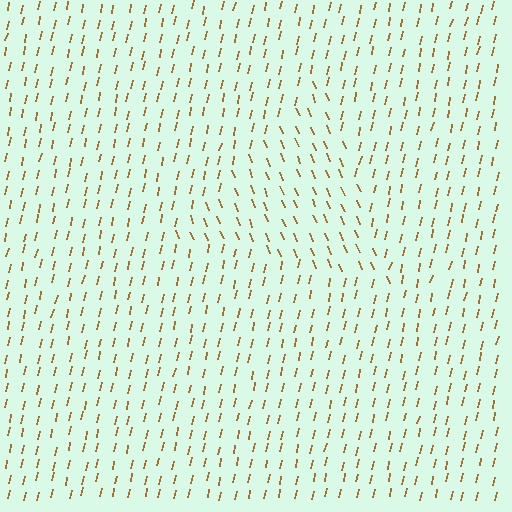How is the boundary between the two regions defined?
The boundary is defined purely by a change in line orientation (approximately 35 degrees difference). All lines are the same color and thickness.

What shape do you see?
I see a triangle.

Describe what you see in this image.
The image is filled with small brown line segments. A triangle region in the image has lines oriented differently from the surrounding lines, creating a visible texture boundary.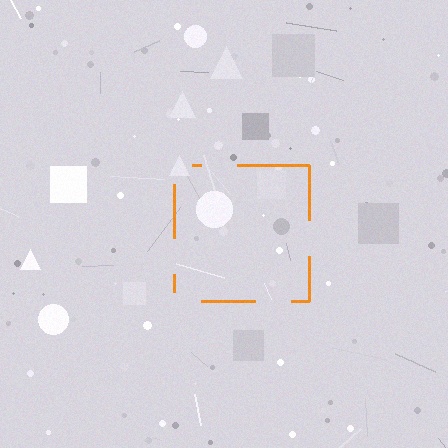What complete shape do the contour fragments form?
The contour fragments form a square.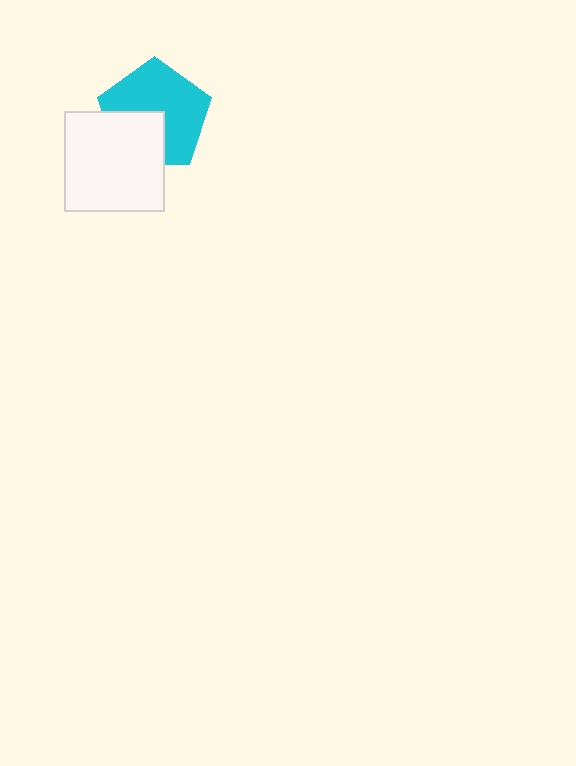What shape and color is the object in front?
The object in front is a white square.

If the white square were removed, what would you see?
You would see the complete cyan pentagon.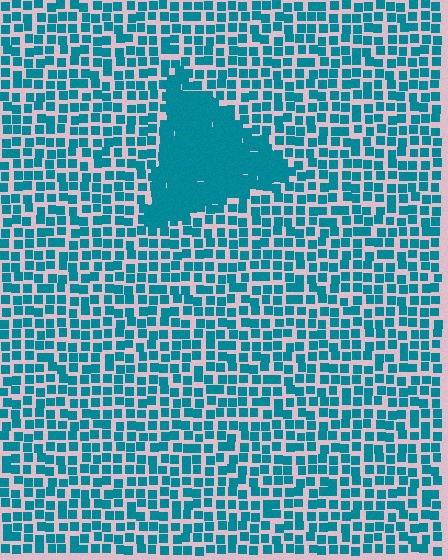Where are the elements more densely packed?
The elements are more densely packed inside the triangle boundary.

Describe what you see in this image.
The image contains small teal elements arranged at two different densities. A triangle-shaped region is visible where the elements are more densely packed than the surrounding area.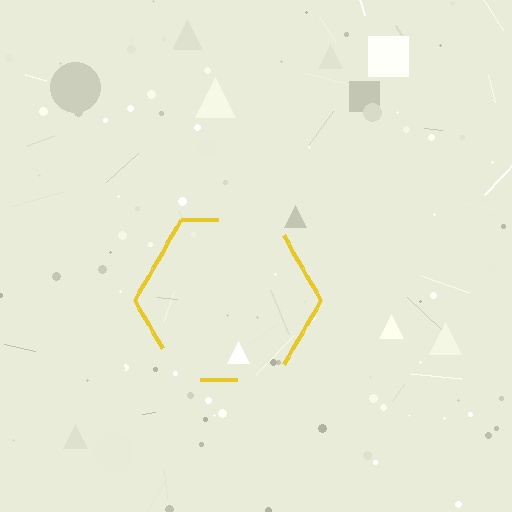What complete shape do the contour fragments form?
The contour fragments form a hexagon.